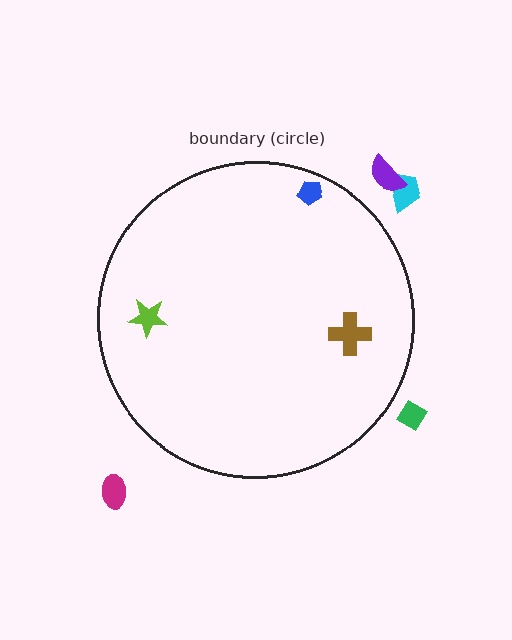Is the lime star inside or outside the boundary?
Inside.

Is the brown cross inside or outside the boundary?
Inside.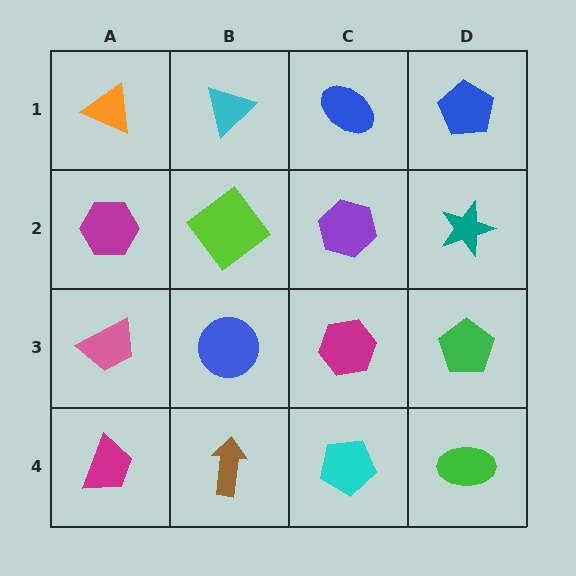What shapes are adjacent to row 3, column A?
A magenta hexagon (row 2, column A), a magenta trapezoid (row 4, column A), a blue circle (row 3, column B).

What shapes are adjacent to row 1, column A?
A magenta hexagon (row 2, column A), a cyan triangle (row 1, column B).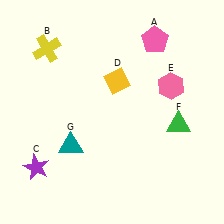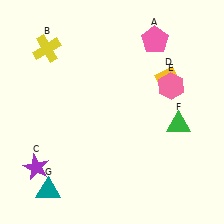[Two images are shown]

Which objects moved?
The objects that moved are: the yellow diamond (D), the teal triangle (G).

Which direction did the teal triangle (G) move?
The teal triangle (G) moved down.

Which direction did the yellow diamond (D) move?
The yellow diamond (D) moved right.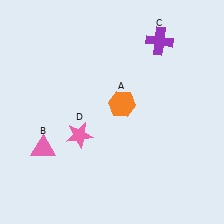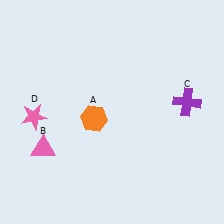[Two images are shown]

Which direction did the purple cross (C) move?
The purple cross (C) moved down.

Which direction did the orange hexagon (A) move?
The orange hexagon (A) moved left.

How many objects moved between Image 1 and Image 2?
3 objects moved between the two images.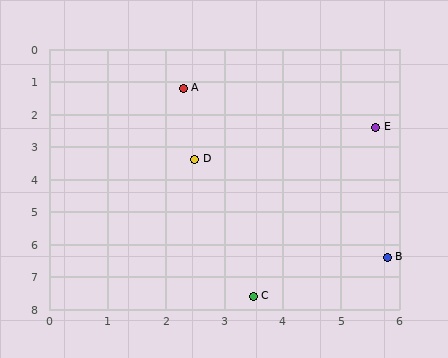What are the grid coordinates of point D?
Point D is at approximately (2.5, 3.4).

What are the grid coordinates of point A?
Point A is at approximately (2.3, 1.2).